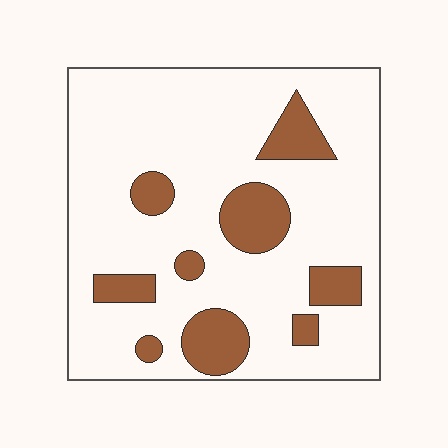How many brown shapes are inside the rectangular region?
9.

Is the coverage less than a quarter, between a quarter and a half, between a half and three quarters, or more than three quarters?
Less than a quarter.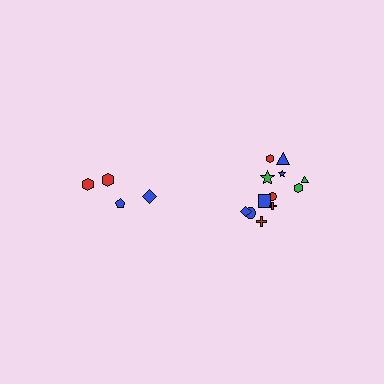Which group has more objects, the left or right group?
The right group.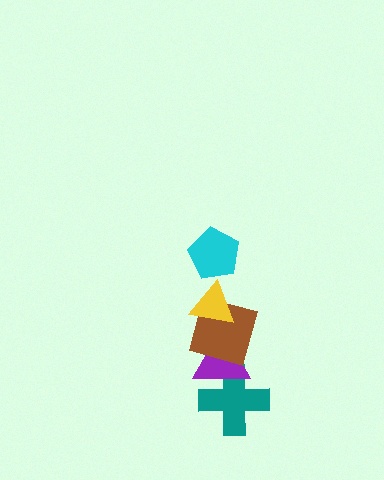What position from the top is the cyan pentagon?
The cyan pentagon is 1st from the top.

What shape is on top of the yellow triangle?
The cyan pentagon is on top of the yellow triangle.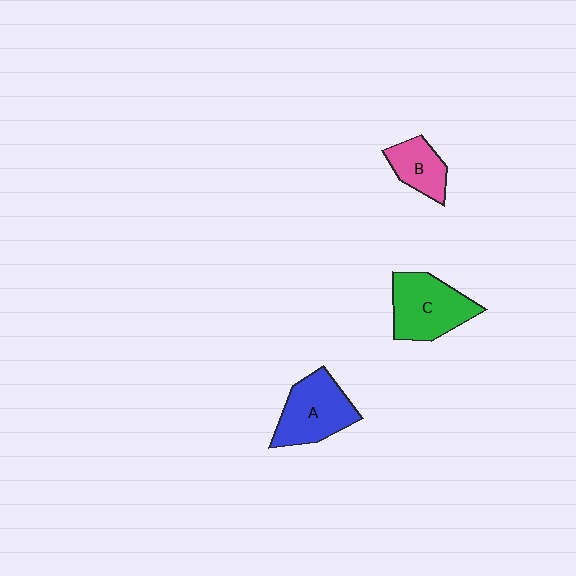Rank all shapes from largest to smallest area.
From largest to smallest: C (green), A (blue), B (pink).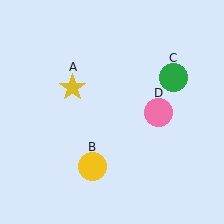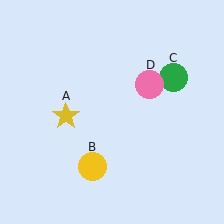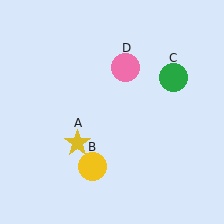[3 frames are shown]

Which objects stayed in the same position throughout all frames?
Yellow circle (object B) and green circle (object C) remained stationary.